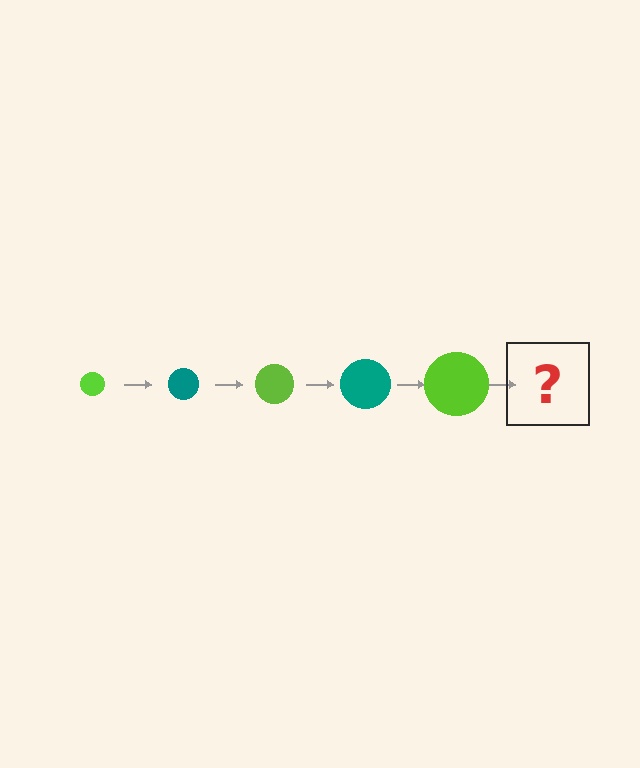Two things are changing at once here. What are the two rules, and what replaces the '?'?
The two rules are that the circle grows larger each step and the color cycles through lime and teal. The '?' should be a teal circle, larger than the previous one.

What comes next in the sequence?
The next element should be a teal circle, larger than the previous one.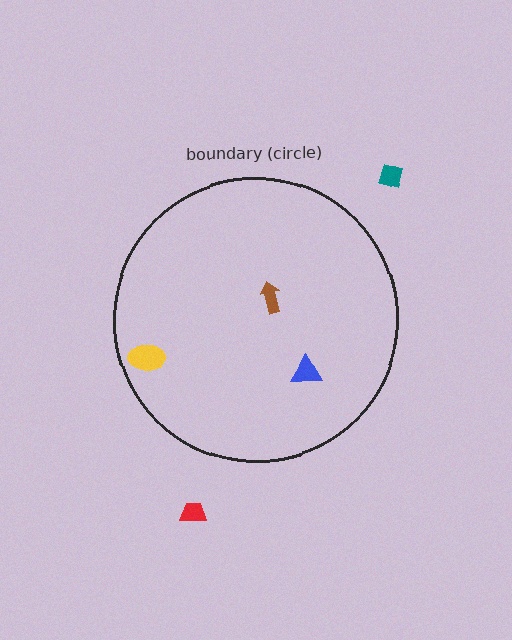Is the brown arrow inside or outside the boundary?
Inside.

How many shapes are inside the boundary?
3 inside, 2 outside.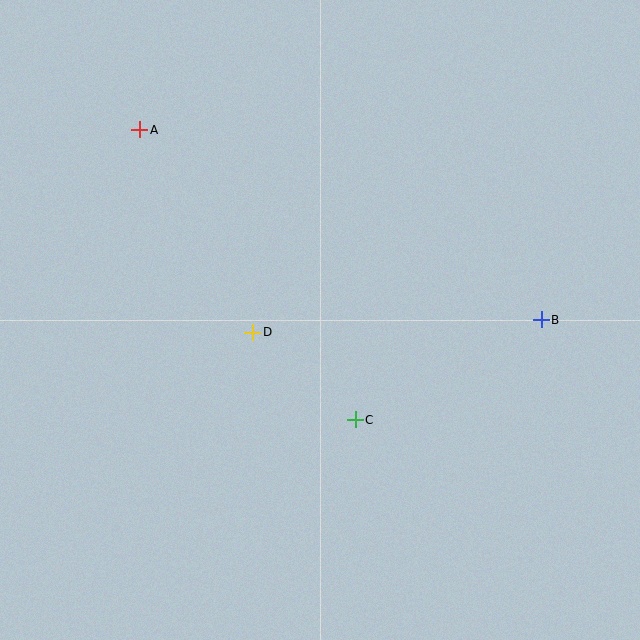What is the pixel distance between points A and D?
The distance between A and D is 232 pixels.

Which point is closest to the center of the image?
Point D at (253, 332) is closest to the center.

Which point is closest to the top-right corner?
Point B is closest to the top-right corner.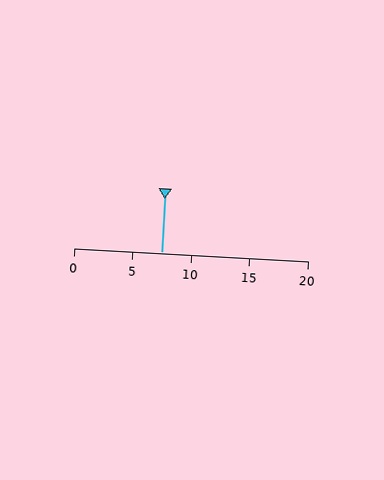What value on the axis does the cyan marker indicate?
The marker indicates approximately 7.5.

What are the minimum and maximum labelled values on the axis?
The axis runs from 0 to 20.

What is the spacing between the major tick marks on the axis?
The major ticks are spaced 5 apart.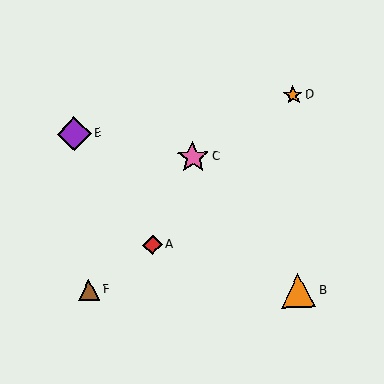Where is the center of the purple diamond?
The center of the purple diamond is at (74, 134).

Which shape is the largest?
The orange triangle (labeled B) is the largest.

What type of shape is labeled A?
Shape A is a red diamond.